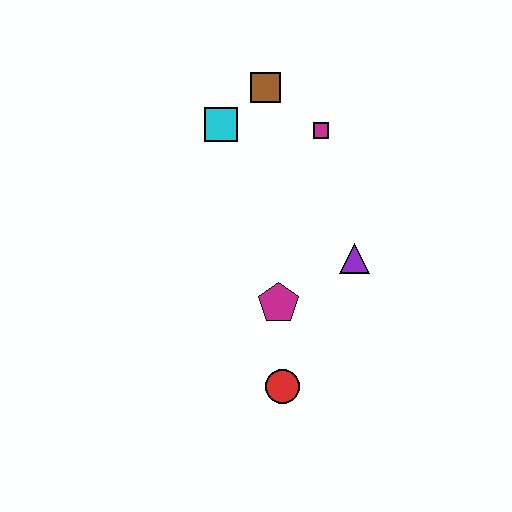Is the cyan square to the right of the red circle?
No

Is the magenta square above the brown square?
No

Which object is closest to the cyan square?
The brown square is closest to the cyan square.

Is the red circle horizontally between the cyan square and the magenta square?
Yes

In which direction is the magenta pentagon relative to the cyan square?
The magenta pentagon is below the cyan square.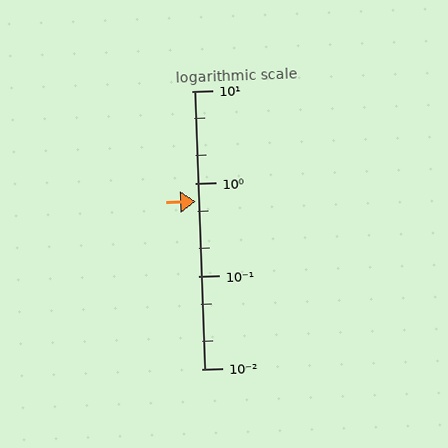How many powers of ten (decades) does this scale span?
The scale spans 3 decades, from 0.01 to 10.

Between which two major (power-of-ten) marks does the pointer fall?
The pointer is between 0.1 and 1.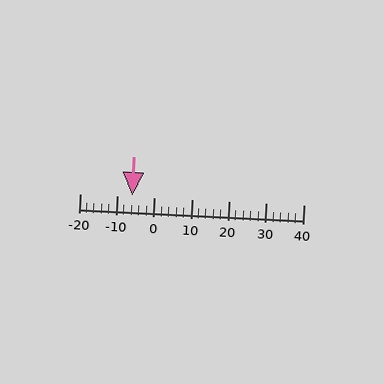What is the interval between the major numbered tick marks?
The major tick marks are spaced 10 units apart.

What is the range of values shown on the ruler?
The ruler shows values from -20 to 40.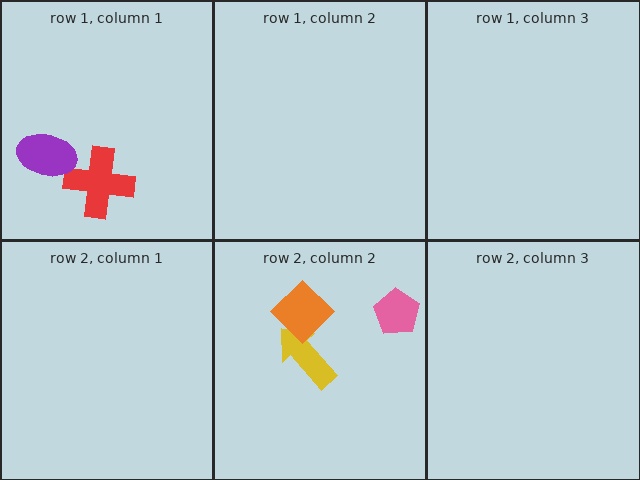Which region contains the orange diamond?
The row 2, column 2 region.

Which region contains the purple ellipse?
The row 1, column 1 region.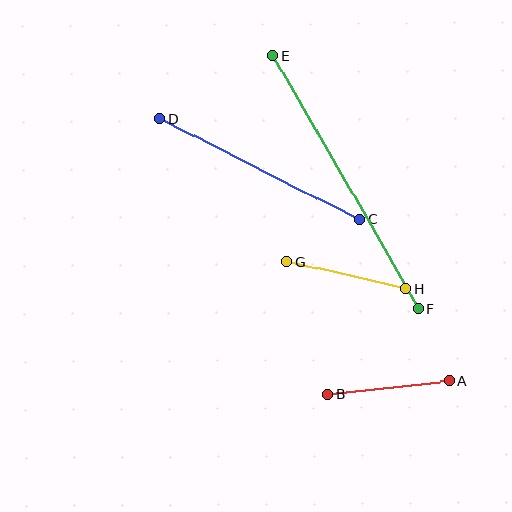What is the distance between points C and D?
The distance is approximately 224 pixels.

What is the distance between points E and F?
The distance is approximately 292 pixels.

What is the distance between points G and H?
The distance is approximately 122 pixels.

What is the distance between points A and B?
The distance is approximately 122 pixels.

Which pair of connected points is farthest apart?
Points E and F are farthest apart.